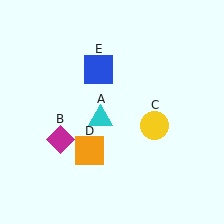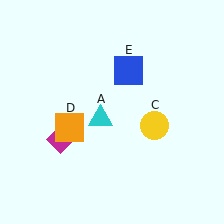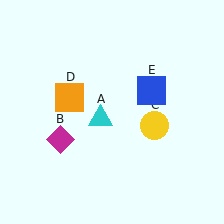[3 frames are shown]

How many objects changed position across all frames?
2 objects changed position: orange square (object D), blue square (object E).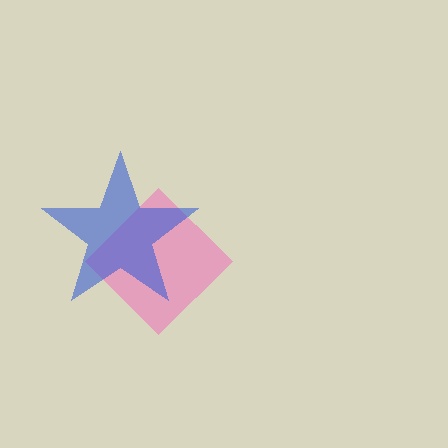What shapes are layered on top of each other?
The layered shapes are: a pink diamond, a blue star.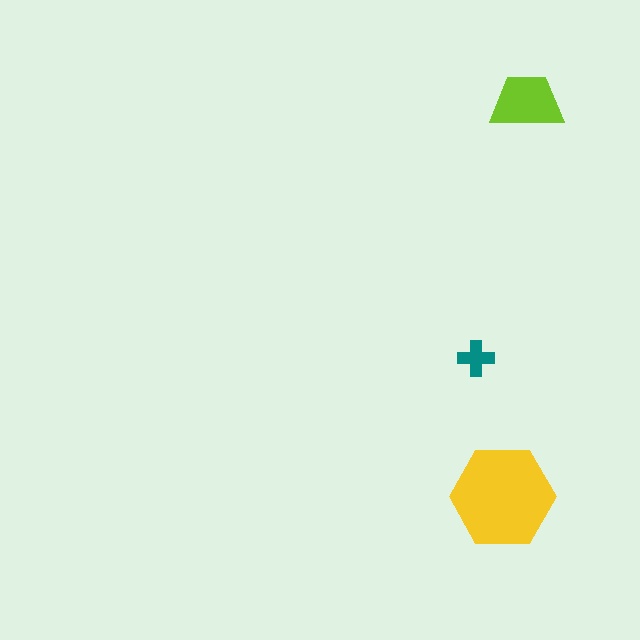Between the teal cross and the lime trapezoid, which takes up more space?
The lime trapezoid.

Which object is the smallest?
The teal cross.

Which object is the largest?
The yellow hexagon.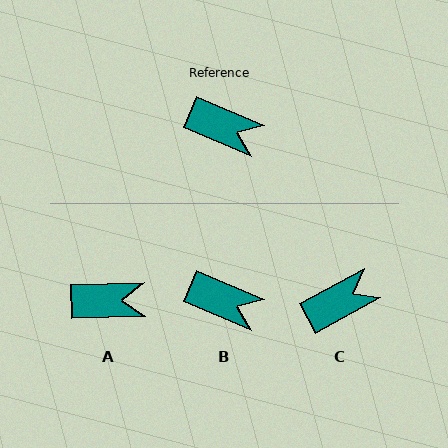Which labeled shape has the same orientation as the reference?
B.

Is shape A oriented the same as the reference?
No, it is off by about 25 degrees.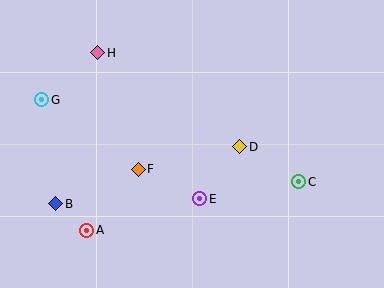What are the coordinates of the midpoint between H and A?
The midpoint between H and A is at (92, 142).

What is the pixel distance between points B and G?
The distance between B and G is 105 pixels.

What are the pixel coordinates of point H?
Point H is at (98, 53).